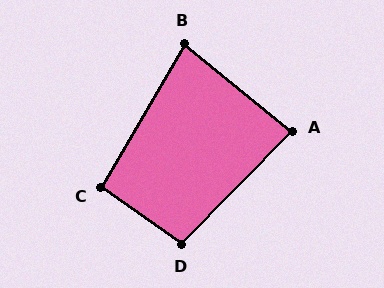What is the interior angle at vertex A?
Approximately 85 degrees (acute).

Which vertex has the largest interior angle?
D, at approximately 99 degrees.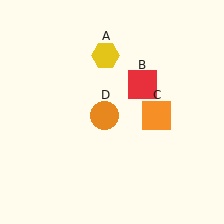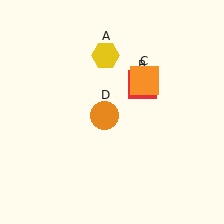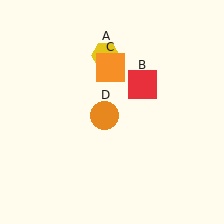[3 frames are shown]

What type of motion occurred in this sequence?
The orange square (object C) rotated counterclockwise around the center of the scene.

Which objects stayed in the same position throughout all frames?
Yellow hexagon (object A) and red square (object B) and orange circle (object D) remained stationary.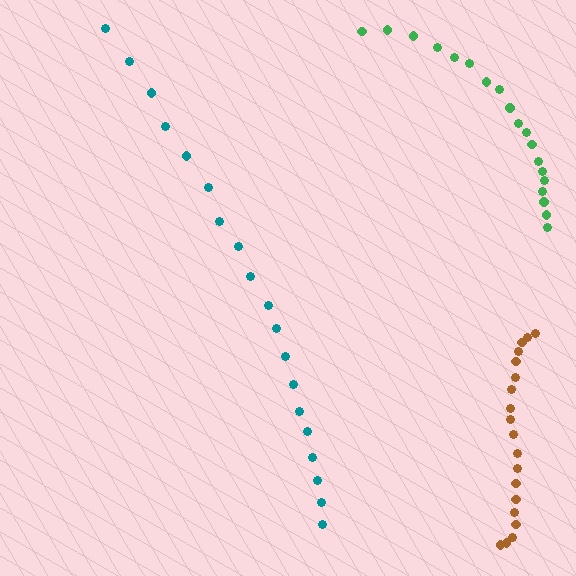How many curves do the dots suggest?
There are 3 distinct paths.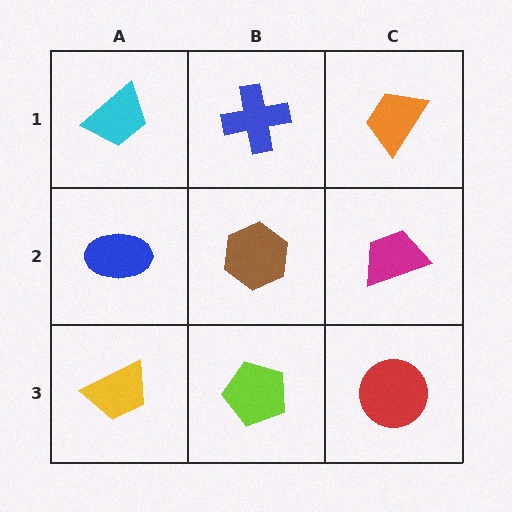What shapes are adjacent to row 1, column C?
A magenta trapezoid (row 2, column C), a blue cross (row 1, column B).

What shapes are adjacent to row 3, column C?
A magenta trapezoid (row 2, column C), a lime pentagon (row 3, column B).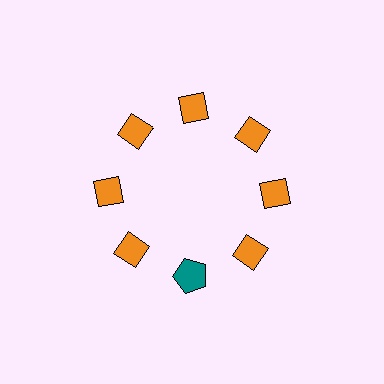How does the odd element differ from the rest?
It differs in both color (teal instead of orange) and shape (pentagon instead of diamond).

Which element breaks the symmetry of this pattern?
The teal pentagon at roughly the 6 o'clock position breaks the symmetry. All other shapes are orange diamonds.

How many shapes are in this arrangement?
There are 8 shapes arranged in a ring pattern.